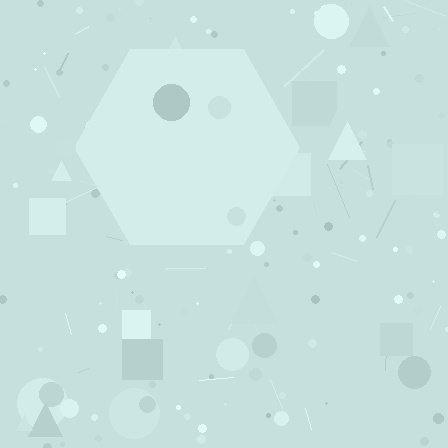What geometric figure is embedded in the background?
A hexagon is embedded in the background.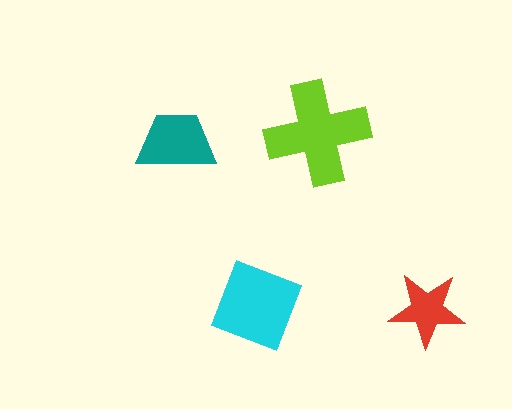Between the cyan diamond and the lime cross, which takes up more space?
The lime cross.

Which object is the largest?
The lime cross.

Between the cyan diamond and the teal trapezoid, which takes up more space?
The cyan diamond.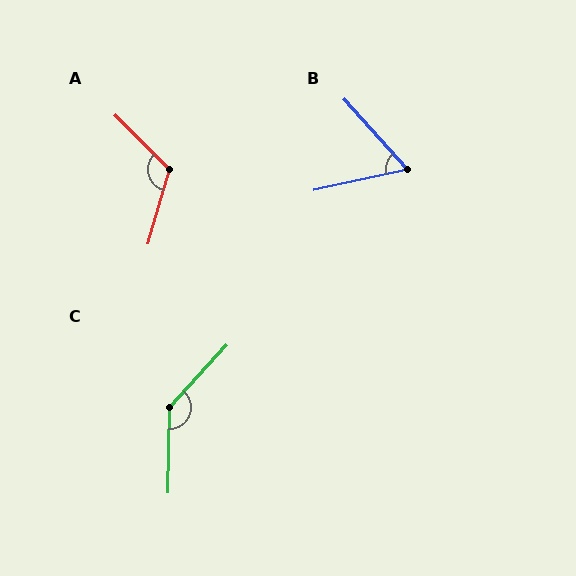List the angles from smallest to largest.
B (60°), A (119°), C (139°).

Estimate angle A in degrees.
Approximately 119 degrees.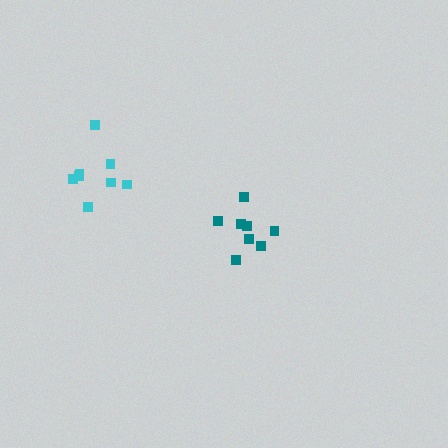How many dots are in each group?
Group 1: 8 dots, Group 2: 8 dots (16 total).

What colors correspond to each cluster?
The clusters are colored: teal, cyan.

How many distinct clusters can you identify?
There are 2 distinct clusters.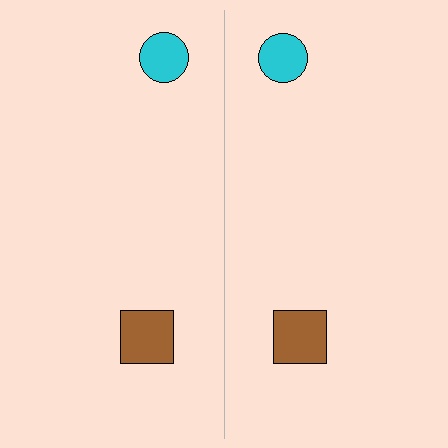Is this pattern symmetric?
Yes, this pattern has bilateral (reflection) symmetry.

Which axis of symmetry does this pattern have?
The pattern has a vertical axis of symmetry running through the center of the image.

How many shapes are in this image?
There are 4 shapes in this image.